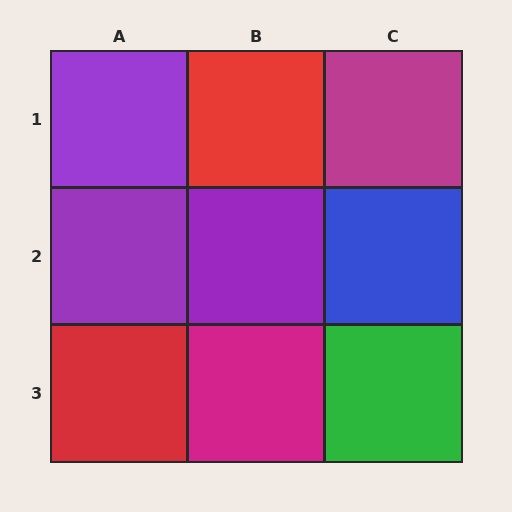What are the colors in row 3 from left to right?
Red, magenta, green.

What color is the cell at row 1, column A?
Purple.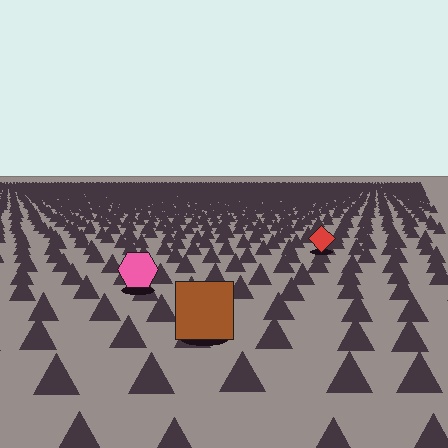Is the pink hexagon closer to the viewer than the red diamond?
Yes. The pink hexagon is closer — you can tell from the texture gradient: the ground texture is coarser near it.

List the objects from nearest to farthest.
From nearest to farthest: the brown square, the pink hexagon, the red diamond.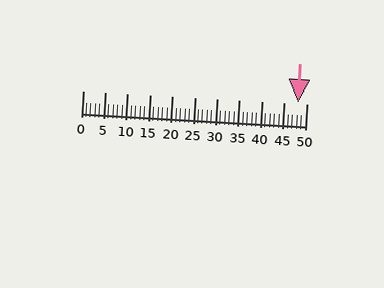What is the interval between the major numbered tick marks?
The major tick marks are spaced 5 units apart.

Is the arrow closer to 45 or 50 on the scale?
The arrow is closer to 50.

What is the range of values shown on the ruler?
The ruler shows values from 0 to 50.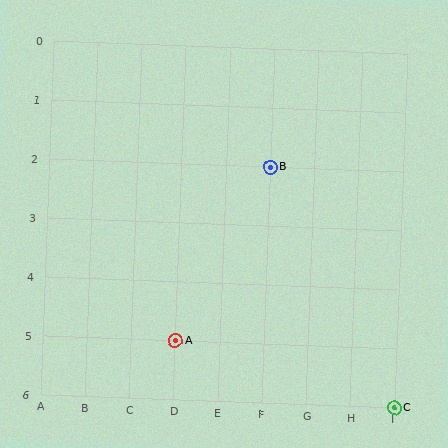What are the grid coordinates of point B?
Point B is at grid coordinates (F, 2).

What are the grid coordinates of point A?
Point A is at grid coordinates (D, 5).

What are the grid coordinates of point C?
Point C is at grid coordinates (I, 6).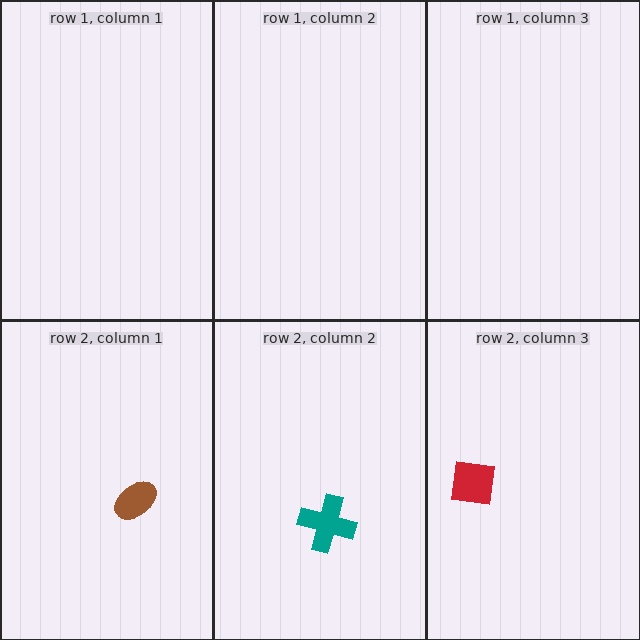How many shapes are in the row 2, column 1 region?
1.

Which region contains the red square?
The row 2, column 3 region.